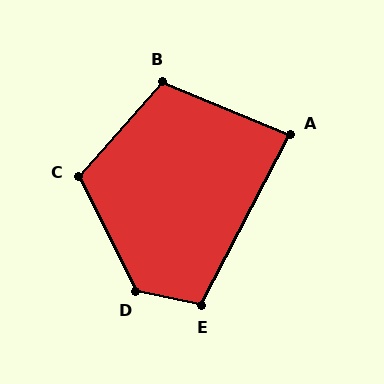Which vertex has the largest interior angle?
D, at approximately 129 degrees.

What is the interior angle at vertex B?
Approximately 109 degrees (obtuse).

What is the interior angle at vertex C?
Approximately 112 degrees (obtuse).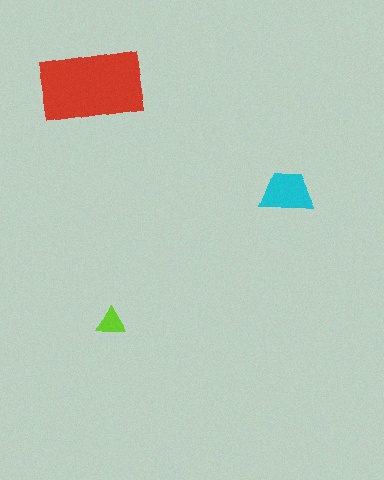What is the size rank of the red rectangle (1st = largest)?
1st.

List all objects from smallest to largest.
The lime triangle, the cyan trapezoid, the red rectangle.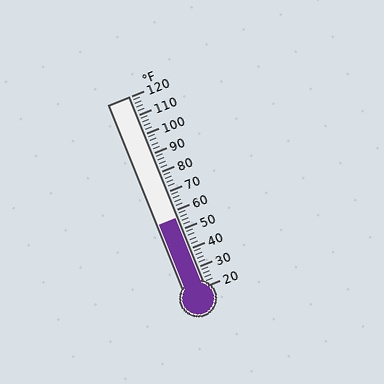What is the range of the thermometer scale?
The thermometer scale ranges from 20°F to 120°F.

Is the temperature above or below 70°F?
The temperature is below 70°F.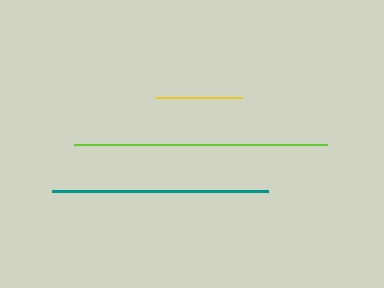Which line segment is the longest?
The lime line is the longest at approximately 253 pixels.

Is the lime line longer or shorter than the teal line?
The lime line is longer than the teal line.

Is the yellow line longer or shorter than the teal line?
The teal line is longer than the yellow line.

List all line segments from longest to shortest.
From longest to shortest: lime, teal, yellow.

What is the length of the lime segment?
The lime segment is approximately 253 pixels long.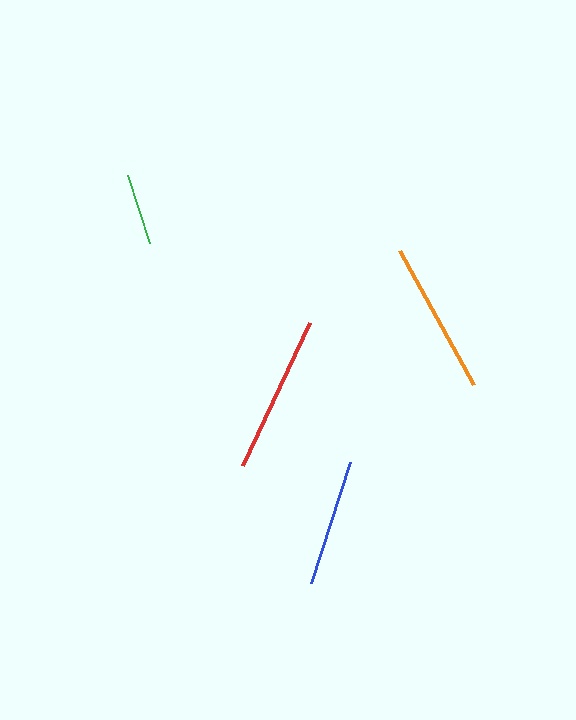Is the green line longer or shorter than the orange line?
The orange line is longer than the green line.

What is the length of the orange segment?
The orange segment is approximately 153 pixels long.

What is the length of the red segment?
The red segment is approximately 157 pixels long.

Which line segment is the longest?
The red line is the longest at approximately 157 pixels.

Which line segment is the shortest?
The green line is the shortest at approximately 71 pixels.